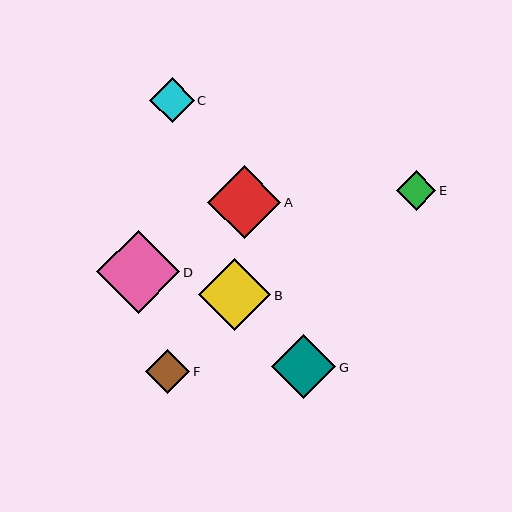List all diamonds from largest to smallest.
From largest to smallest: D, A, B, G, C, F, E.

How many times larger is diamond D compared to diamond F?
Diamond D is approximately 1.9 times the size of diamond F.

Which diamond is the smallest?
Diamond E is the smallest with a size of approximately 39 pixels.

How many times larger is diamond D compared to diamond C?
Diamond D is approximately 1.8 times the size of diamond C.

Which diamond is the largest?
Diamond D is the largest with a size of approximately 83 pixels.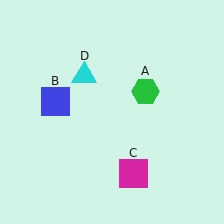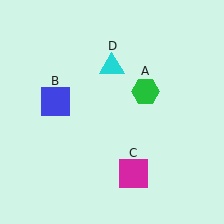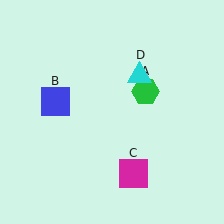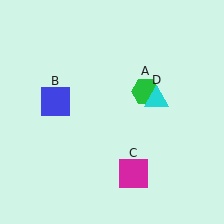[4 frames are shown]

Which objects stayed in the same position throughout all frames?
Green hexagon (object A) and blue square (object B) and magenta square (object C) remained stationary.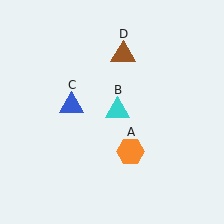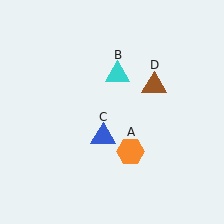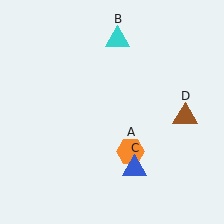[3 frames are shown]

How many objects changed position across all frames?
3 objects changed position: cyan triangle (object B), blue triangle (object C), brown triangle (object D).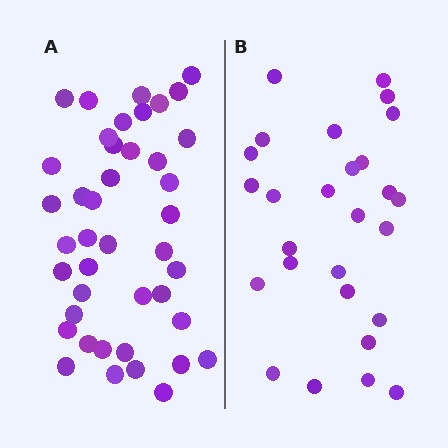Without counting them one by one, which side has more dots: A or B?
Region A (the left region) has more dots.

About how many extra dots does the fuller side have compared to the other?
Region A has approximately 15 more dots than region B.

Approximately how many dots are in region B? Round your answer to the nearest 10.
About 30 dots. (The exact count is 27, which rounds to 30.)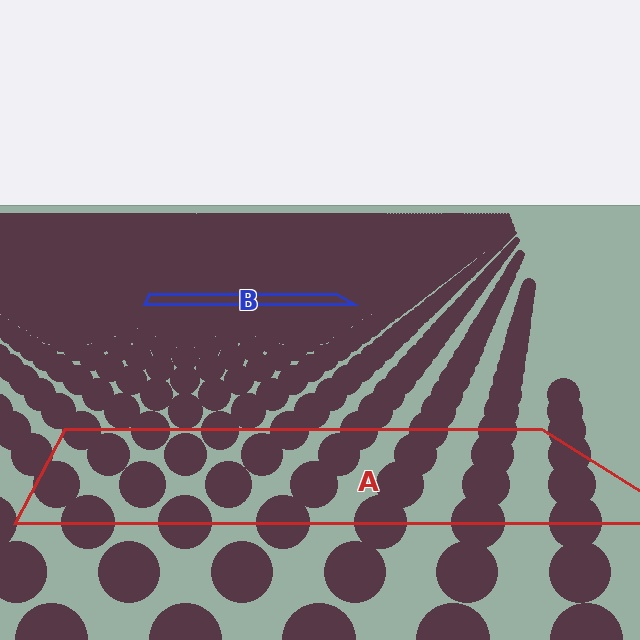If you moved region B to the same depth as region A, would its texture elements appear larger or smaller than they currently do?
They would appear larger. At a closer depth, the same texture elements are projected at a bigger on-screen size.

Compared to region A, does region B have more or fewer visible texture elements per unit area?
Region B has more texture elements per unit area — they are packed more densely because it is farther away.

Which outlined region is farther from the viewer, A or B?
Region B is farther from the viewer — the texture elements inside it appear smaller and more densely packed.